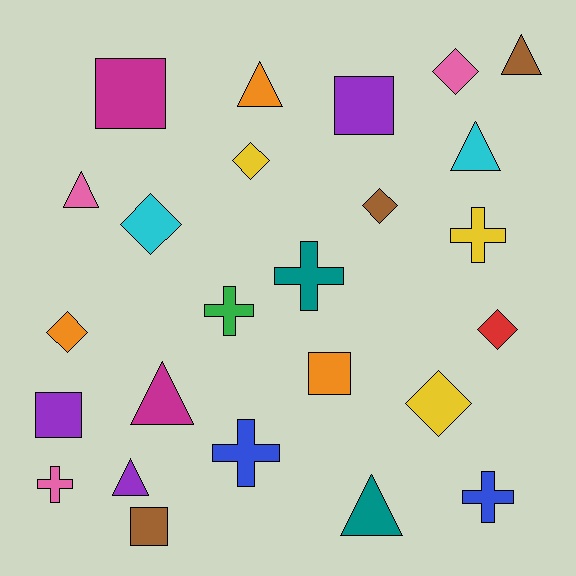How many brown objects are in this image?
There are 3 brown objects.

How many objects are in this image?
There are 25 objects.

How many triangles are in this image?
There are 7 triangles.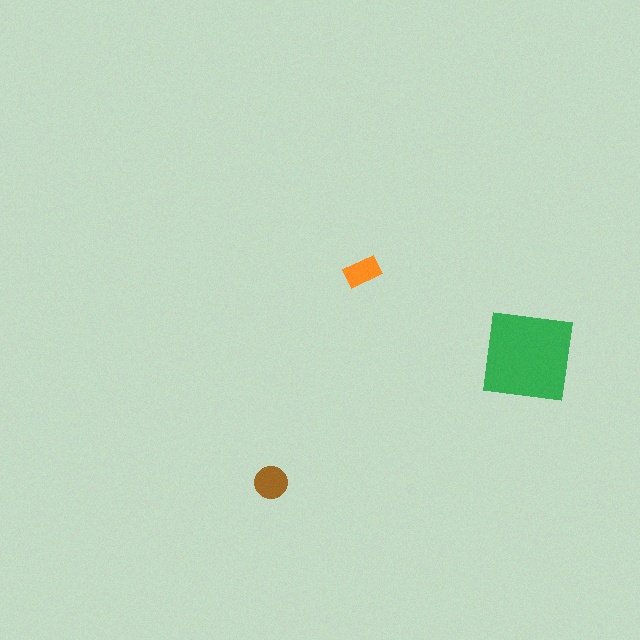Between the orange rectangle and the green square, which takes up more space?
The green square.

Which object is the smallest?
The orange rectangle.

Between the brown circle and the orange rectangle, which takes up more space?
The brown circle.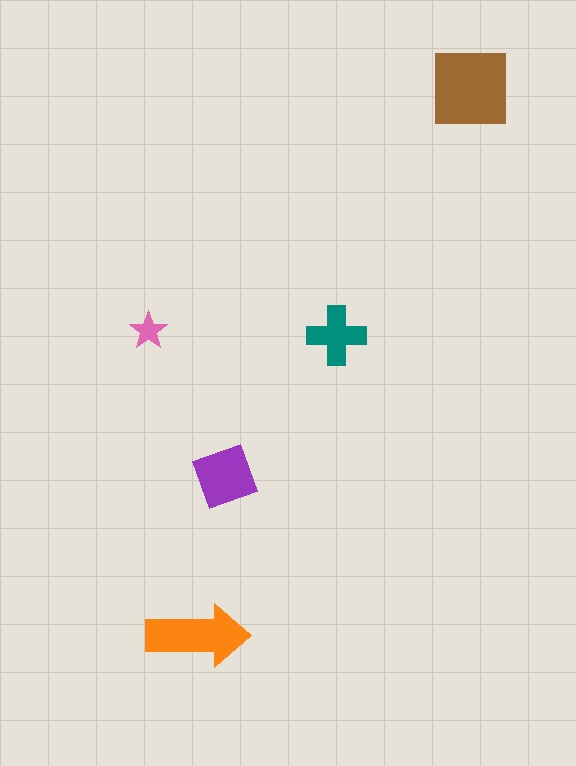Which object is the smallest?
The pink star.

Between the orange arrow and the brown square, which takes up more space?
The brown square.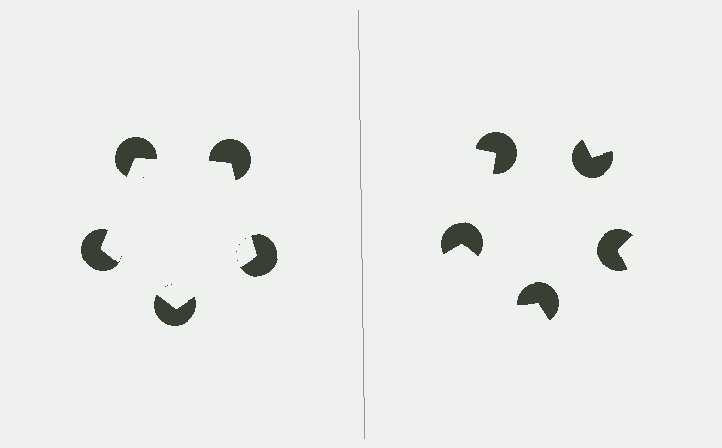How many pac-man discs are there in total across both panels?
10 — 5 on each side.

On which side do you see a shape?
An illusory pentagon appears on the left side. On the right side the wedge cuts are rotated, so no coherent shape forms.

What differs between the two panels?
The pac-man discs are positioned identically on both sides; only the wedge orientations differ. On the left they align to a pentagon; on the right they are misaligned.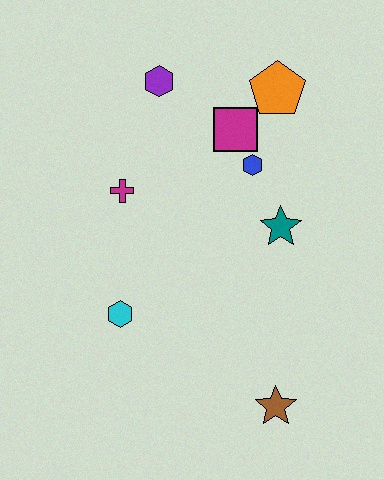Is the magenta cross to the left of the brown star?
Yes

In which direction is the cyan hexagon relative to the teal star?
The cyan hexagon is to the left of the teal star.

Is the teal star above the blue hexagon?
No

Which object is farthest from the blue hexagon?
The brown star is farthest from the blue hexagon.